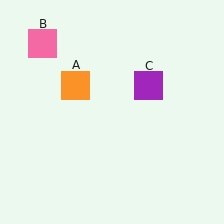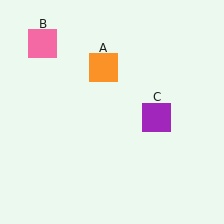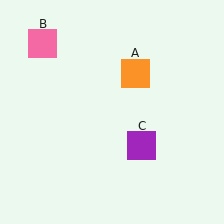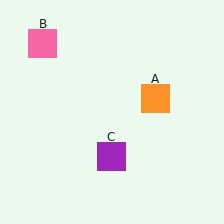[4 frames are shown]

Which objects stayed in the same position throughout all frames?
Pink square (object B) remained stationary.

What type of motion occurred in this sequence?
The orange square (object A), purple square (object C) rotated clockwise around the center of the scene.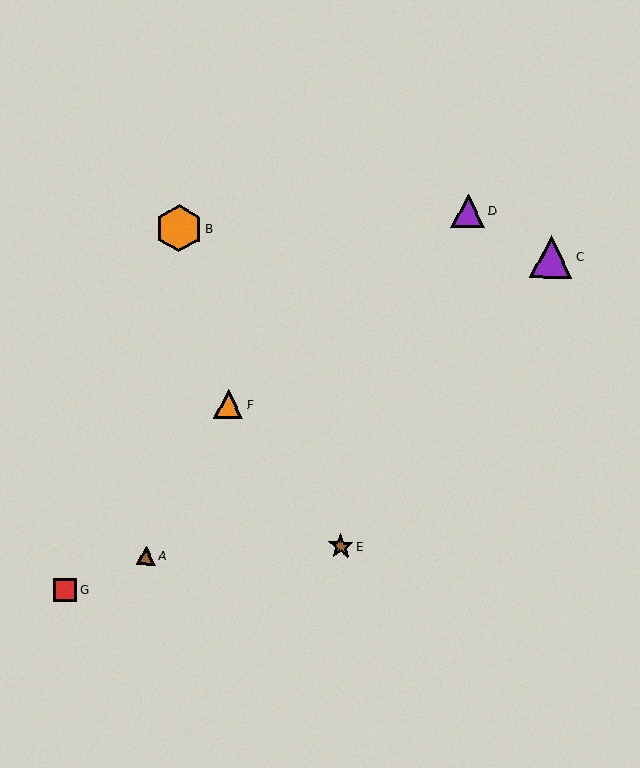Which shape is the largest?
The orange hexagon (labeled B) is the largest.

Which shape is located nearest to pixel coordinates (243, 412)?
The orange triangle (labeled F) at (228, 404) is nearest to that location.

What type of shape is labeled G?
Shape G is a red square.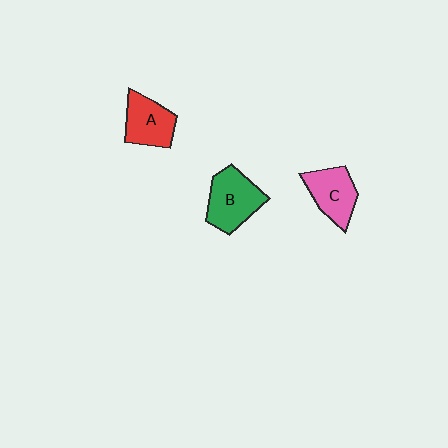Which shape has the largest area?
Shape B (green).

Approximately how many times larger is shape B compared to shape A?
Approximately 1.2 times.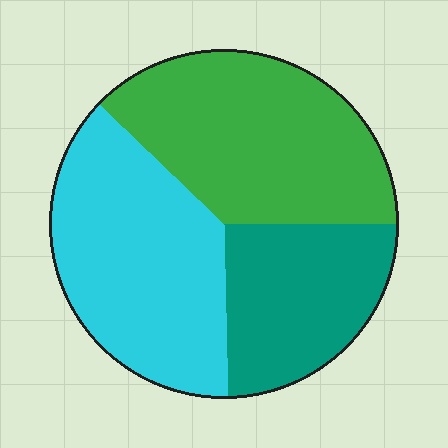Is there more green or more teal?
Green.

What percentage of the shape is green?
Green covers 38% of the shape.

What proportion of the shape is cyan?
Cyan covers around 40% of the shape.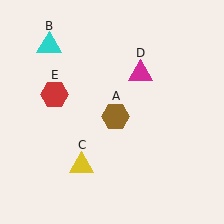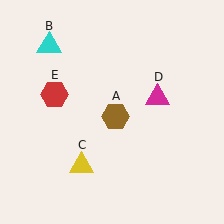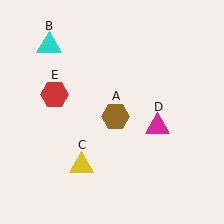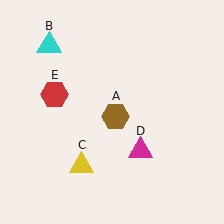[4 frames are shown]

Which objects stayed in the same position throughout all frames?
Brown hexagon (object A) and cyan triangle (object B) and yellow triangle (object C) and red hexagon (object E) remained stationary.